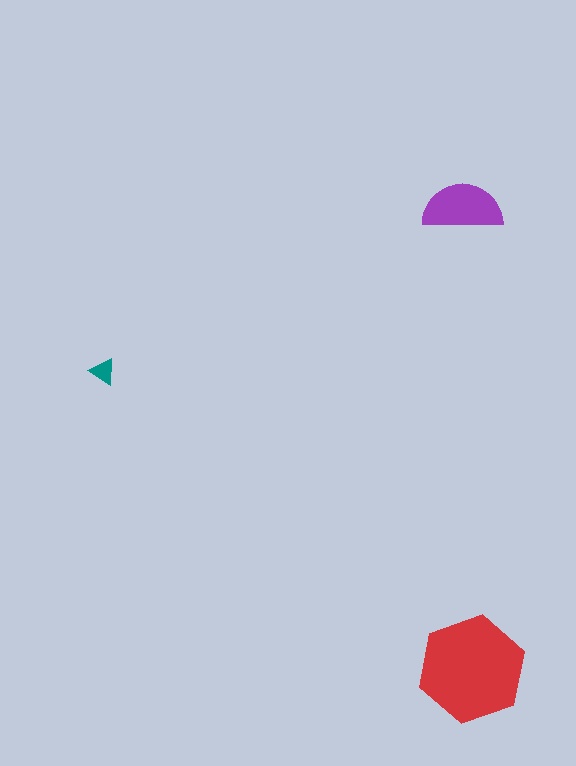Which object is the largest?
The red hexagon.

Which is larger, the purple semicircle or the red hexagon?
The red hexagon.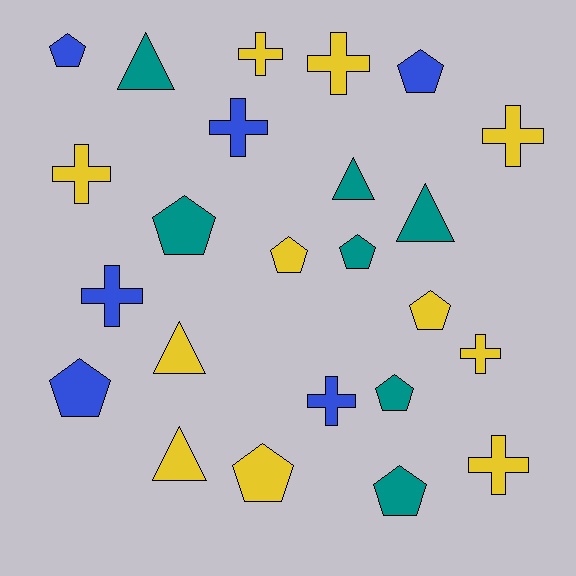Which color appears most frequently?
Yellow, with 11 objects.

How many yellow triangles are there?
There are 2 yellow triangles.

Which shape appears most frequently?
Pentagon, with 10 objects.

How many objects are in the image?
There are 24 objects.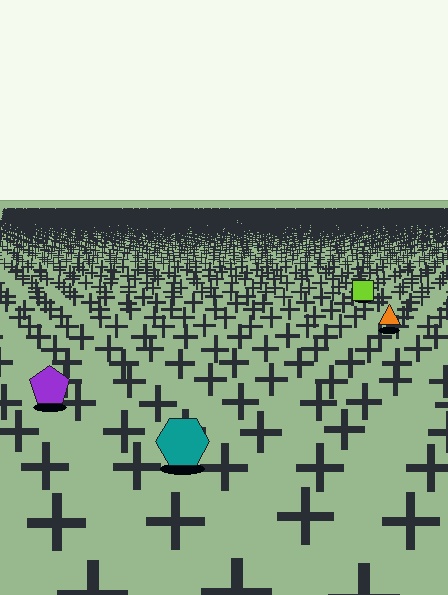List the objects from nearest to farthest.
From nearest to farthest: the teal hexagon, the purple pentagon, the orange triangle, the lime square.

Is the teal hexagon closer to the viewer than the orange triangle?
Yes. The teal hexagon is closer — you can tell from the texture gradient: the ground texture is coarser near it.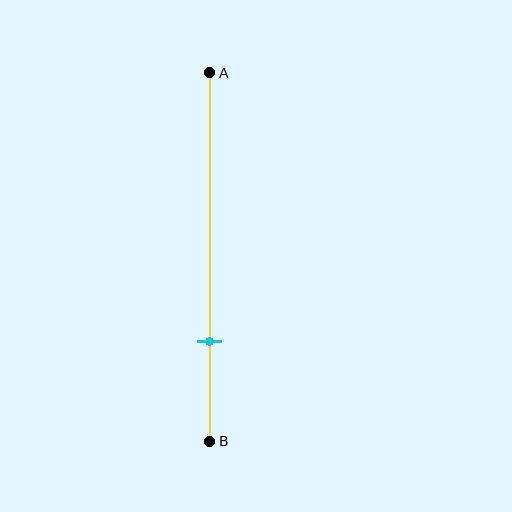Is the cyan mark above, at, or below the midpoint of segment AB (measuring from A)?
The cyan mark is below the midpoint of segment AB.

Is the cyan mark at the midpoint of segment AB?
No, the mark is at about 75% from A, not at the 50% midpoint.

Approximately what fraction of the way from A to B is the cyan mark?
The cyan mark is approximately 75% of the way from A to B.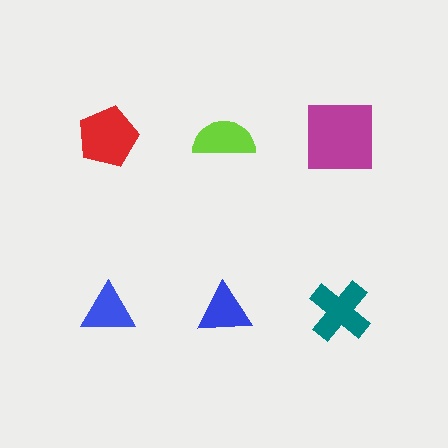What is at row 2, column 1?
A blue triangle.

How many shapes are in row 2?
3 shapes.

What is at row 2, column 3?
A teal cross.